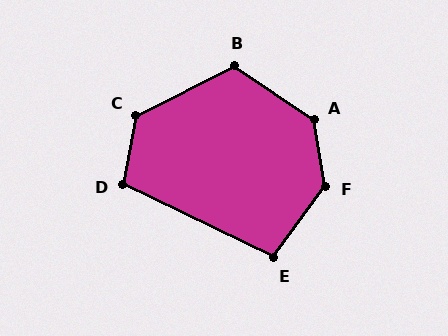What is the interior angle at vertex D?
Approximately 105 degrees (obtuse).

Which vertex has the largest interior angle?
F, at approximately 135 degrees.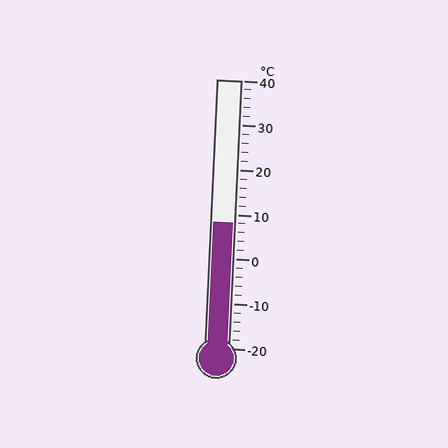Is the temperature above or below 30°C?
The temperature is below 30°C.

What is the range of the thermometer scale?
The thermometer scale ranges from -20°C to 40°C.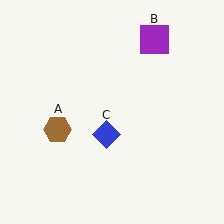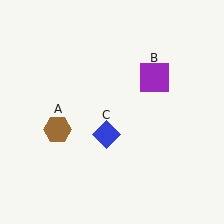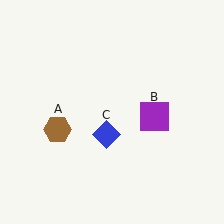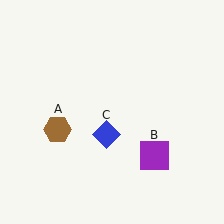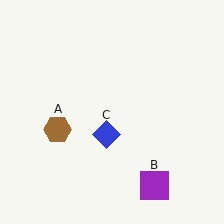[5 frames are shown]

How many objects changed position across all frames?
1 object changed position: purple square (object B).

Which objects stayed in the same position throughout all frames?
Brown hexagon (object A) and blue diamond (object C) remained stationary.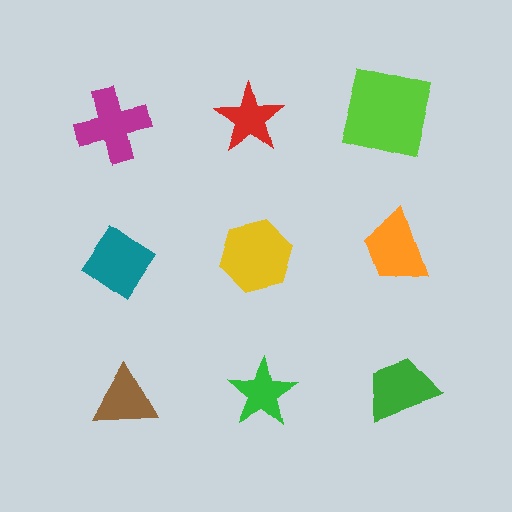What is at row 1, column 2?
A red star.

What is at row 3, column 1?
A brown triangle.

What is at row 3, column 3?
A green trapezoid.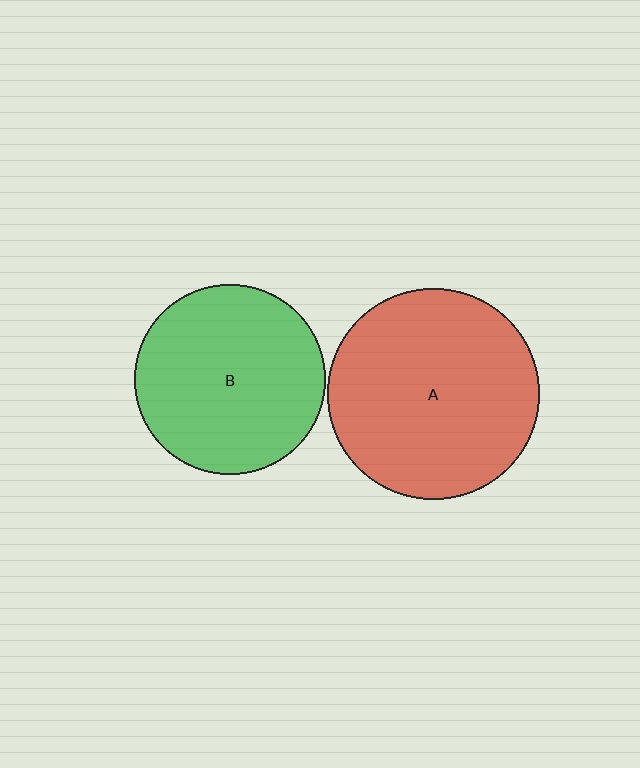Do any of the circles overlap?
No, none of the circles overlap.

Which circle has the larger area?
Circle A (red).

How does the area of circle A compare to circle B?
Approximately 1.2 times.